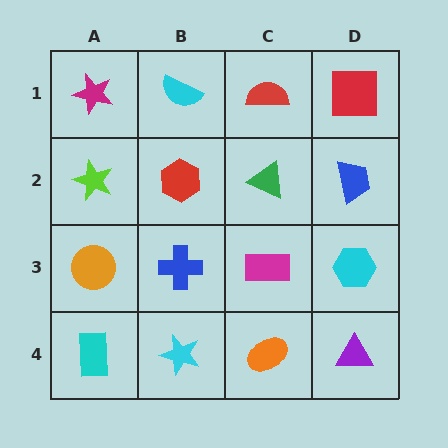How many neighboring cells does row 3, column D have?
3.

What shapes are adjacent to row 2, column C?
A red semicircle (row 1, column C), a magenta rectangle (row 3, column C), a red hexagon (row 2, column B), a blue trapezoid (row 2, column D).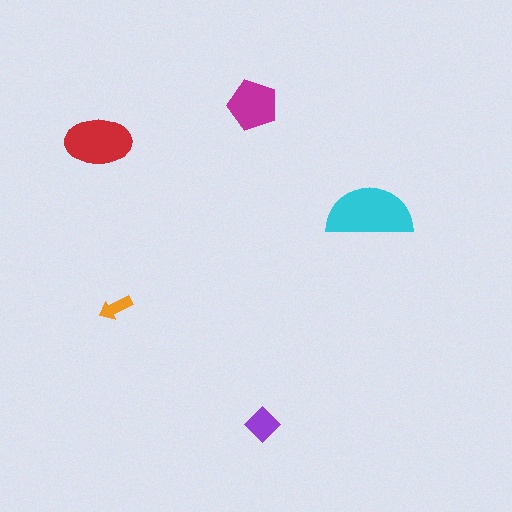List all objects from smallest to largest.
The orange arrow, the purple diamond, the magenta pentagon, the red ellipse, the cyan semicircle.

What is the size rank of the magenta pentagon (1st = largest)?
3rd.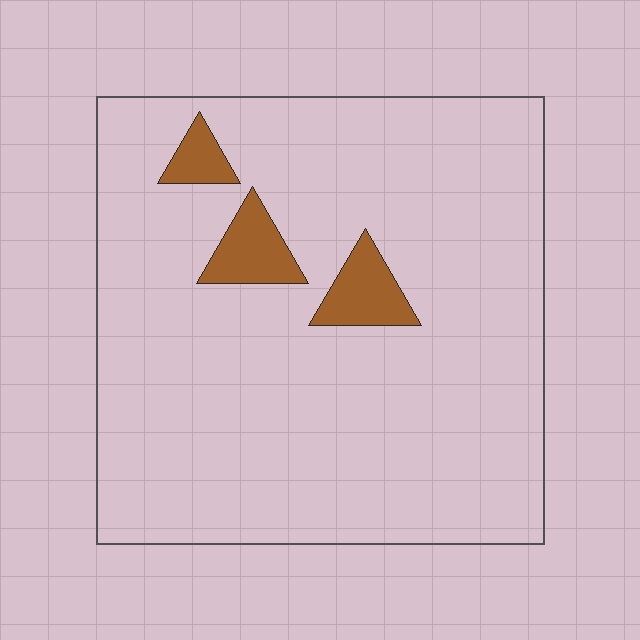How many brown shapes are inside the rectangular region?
3.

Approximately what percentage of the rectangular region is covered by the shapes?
Approximately 5%.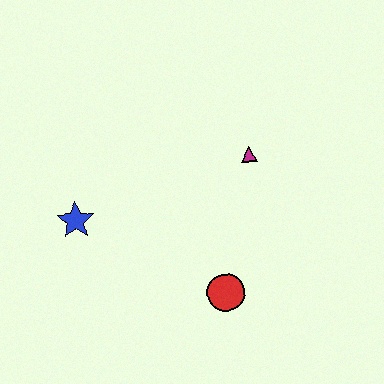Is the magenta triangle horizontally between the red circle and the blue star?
No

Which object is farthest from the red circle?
The blue star is farthest from the red circle.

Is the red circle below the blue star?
Yes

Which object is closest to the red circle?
The magenta triangle is closest to the red circle.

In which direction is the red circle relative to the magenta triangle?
The red circle is below the magenta triangle.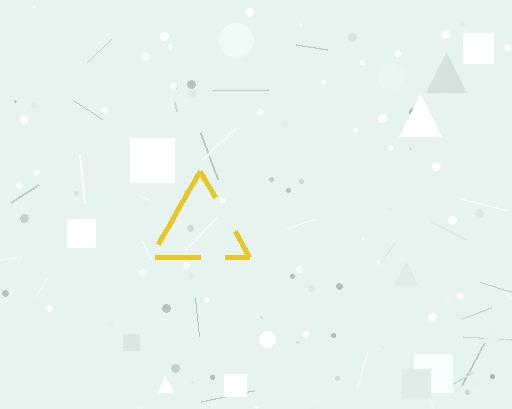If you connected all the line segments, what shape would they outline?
They would outline a triangle.